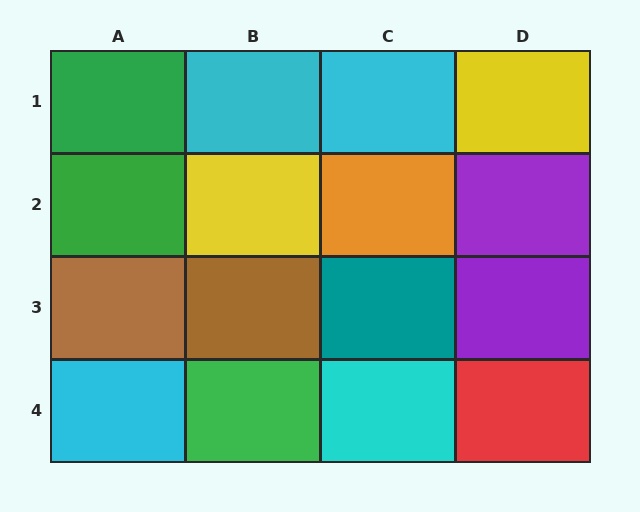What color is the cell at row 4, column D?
Red.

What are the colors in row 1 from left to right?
Green, cyan, cyan, yellow.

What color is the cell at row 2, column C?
Orange.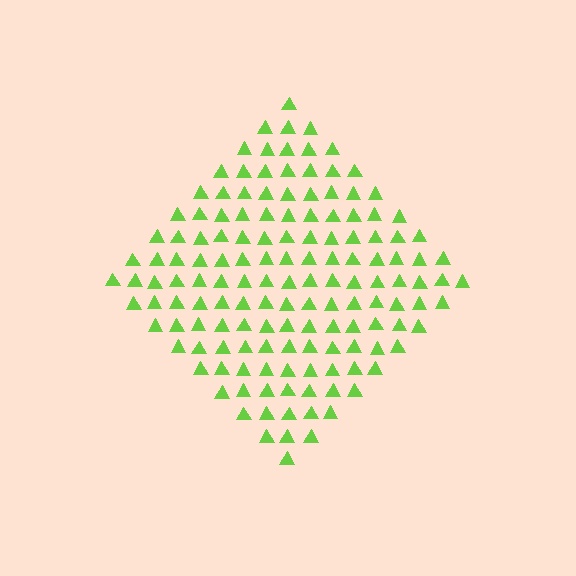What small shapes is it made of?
It is made of small triangles.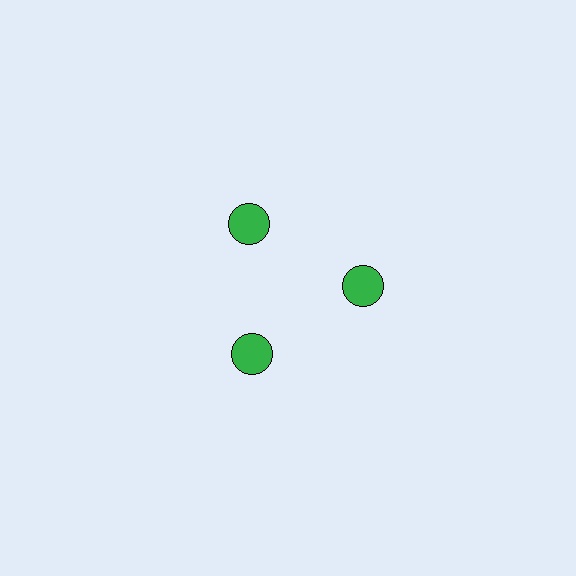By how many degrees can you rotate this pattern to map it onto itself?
The pattern maps onto itself every 120 degrees of rotation.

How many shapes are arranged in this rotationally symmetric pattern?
There are 3 shapes, arranged in 3 groups of 1.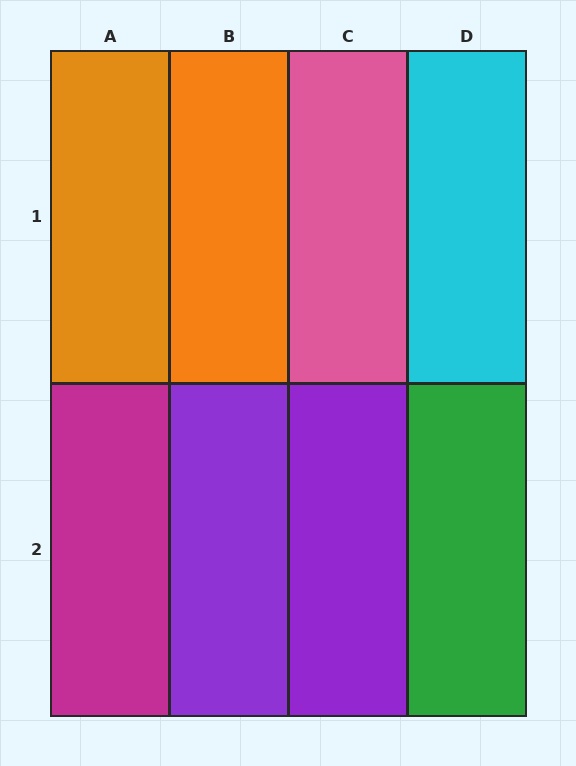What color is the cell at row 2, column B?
Purple.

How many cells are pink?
1 cell is pink.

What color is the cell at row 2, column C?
Purple.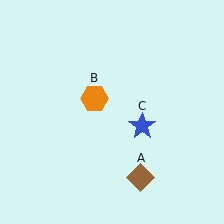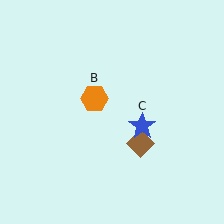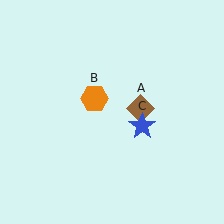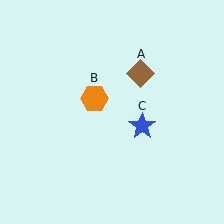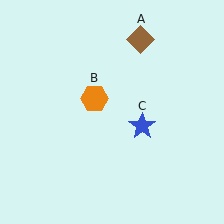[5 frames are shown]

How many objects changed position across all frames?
1 object changed position: brown diamond (object A).